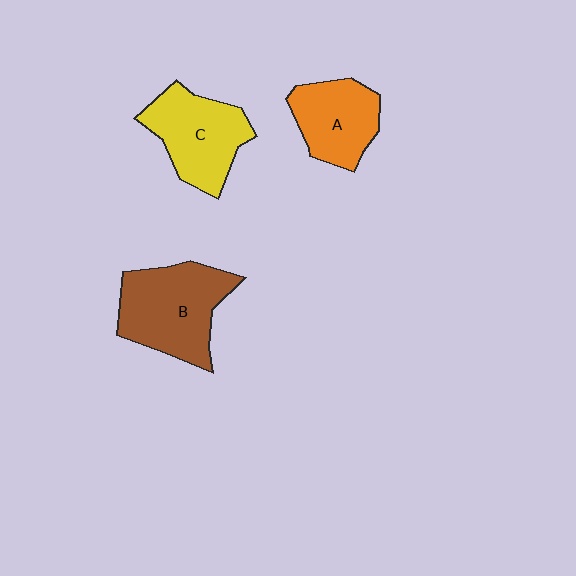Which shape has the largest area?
Shape B (brown).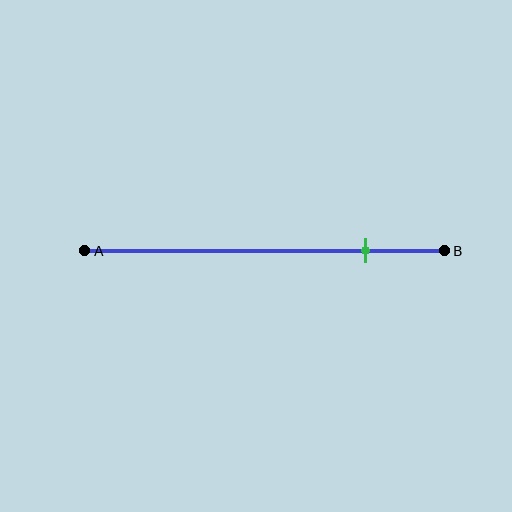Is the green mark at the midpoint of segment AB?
No, the mark is at about 80% from A, not at the 50% midpoint.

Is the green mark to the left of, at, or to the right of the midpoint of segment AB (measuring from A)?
The green mark is to the right of the midpoint of segment AB.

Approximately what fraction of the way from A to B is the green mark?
The green mark is approximately 80% of the way from A to B.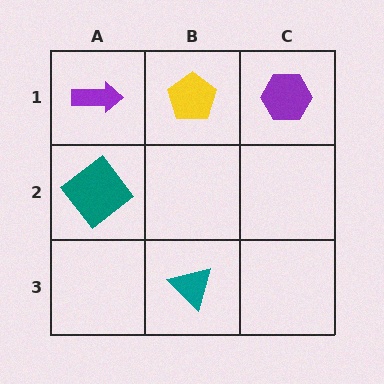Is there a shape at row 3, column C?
No, that cell is empty.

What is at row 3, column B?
A teal triangle.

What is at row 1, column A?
A purple arrow.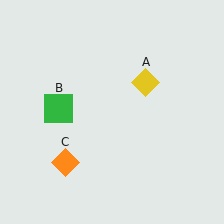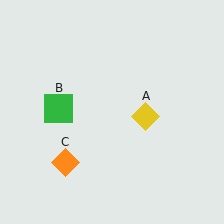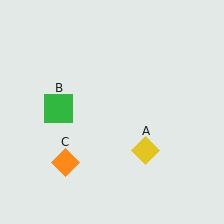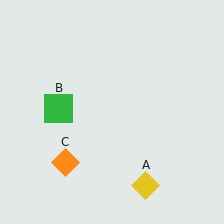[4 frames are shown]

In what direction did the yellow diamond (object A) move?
The yellow diamond (object A) moved down.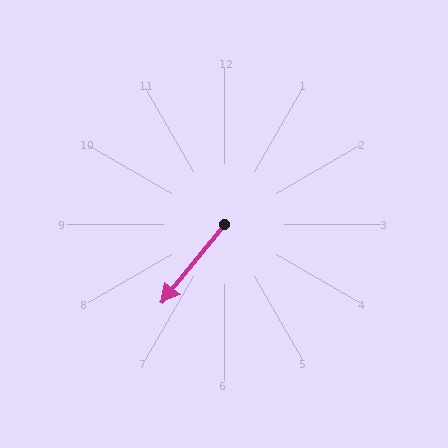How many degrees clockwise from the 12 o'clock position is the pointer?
Approximately 219 degrees.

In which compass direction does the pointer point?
Southwest.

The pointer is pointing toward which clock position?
Roughly 7 o'clock.